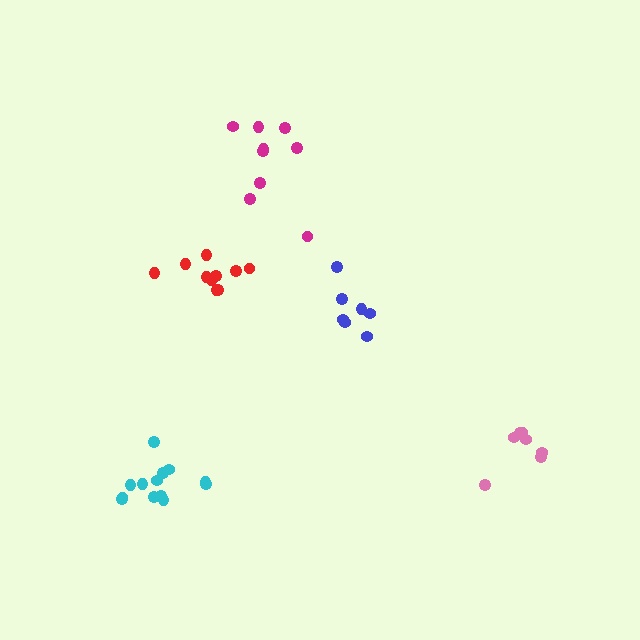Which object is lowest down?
The cyan cluster is bottommost.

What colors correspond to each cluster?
The clusters are colored: magenta, blue, pink, cyan, red.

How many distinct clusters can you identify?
There are 5 distinct clusters.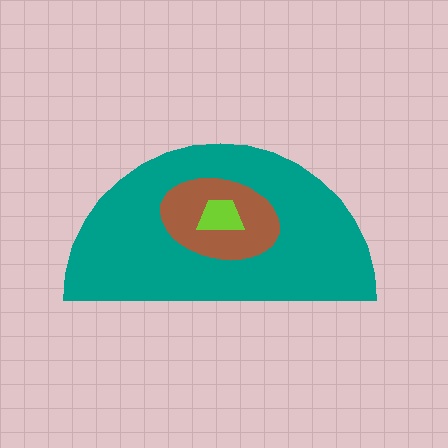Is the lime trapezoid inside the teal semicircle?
Yes.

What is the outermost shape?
The teal semicircle.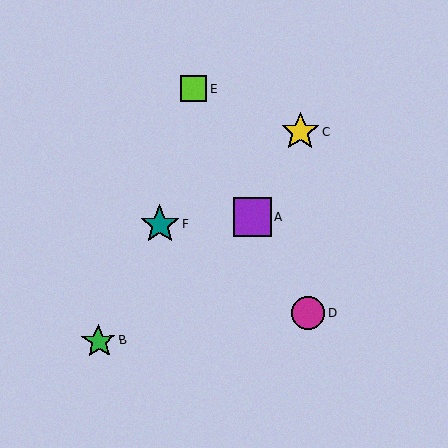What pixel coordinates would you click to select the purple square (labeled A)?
Click at (252, 217) to select the purple square A.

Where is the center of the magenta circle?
The center of the magenta circle is at (309, 312).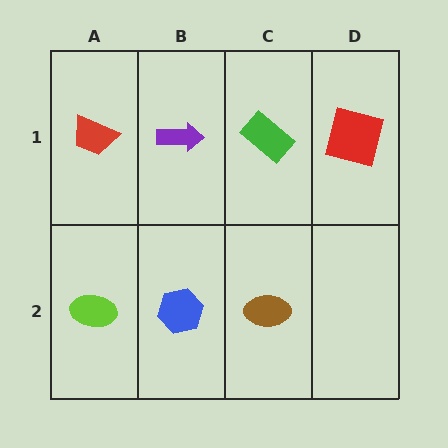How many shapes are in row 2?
3 shapes.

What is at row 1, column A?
A red trapezoid.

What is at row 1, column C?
A green rectangle.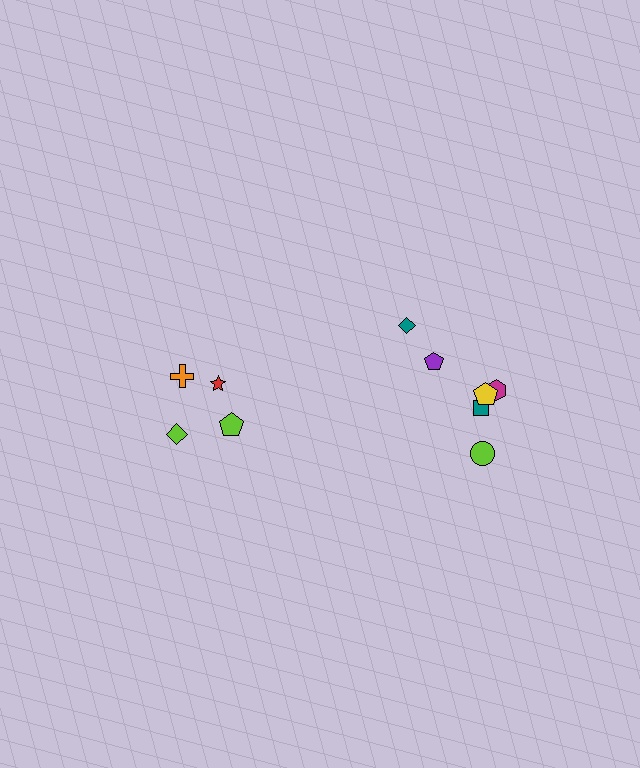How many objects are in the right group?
There are 6 objects.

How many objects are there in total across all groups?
There are 10 objects.